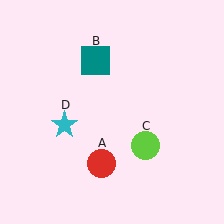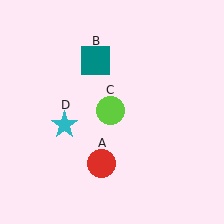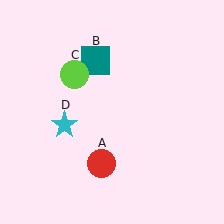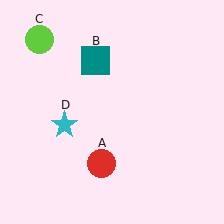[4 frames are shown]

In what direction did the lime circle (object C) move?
The lime circle (object C) moved up and to the left.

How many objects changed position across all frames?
1 object changed position: lime circle (object C).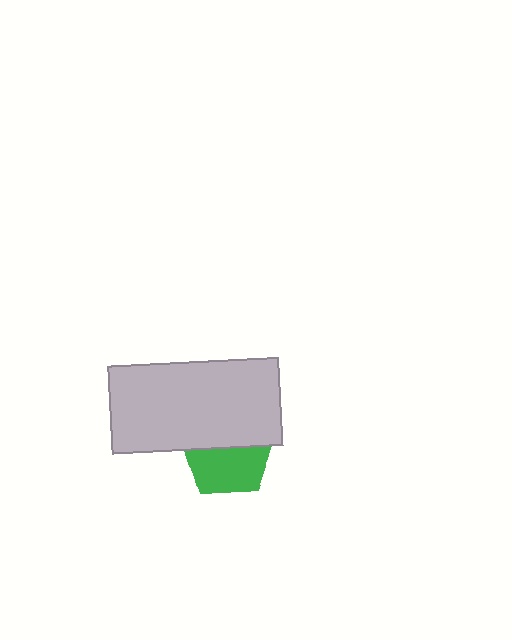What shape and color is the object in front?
The object in front is a light gray rectangle.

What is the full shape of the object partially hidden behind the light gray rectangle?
The partially hidden object is a green pentagon.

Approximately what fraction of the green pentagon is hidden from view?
Roughly 47% of the green pentagon is hidden behind the light gray rectangle.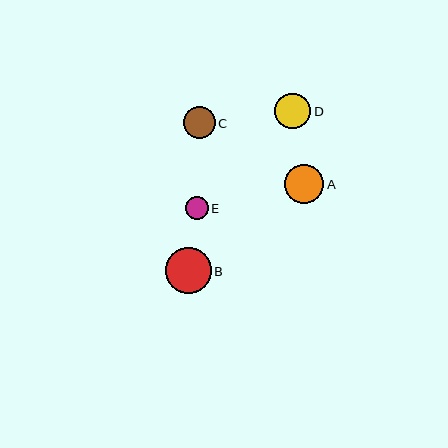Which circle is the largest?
Circle B is the largest with a size of approximately 46 pixels.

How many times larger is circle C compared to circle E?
Circle C is approximately 1.4 times the size of circle E.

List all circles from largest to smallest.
From largest to smallest: B, A, D, C, E.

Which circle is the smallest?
Circle E is the smallest with a size of approximately 23 pixels.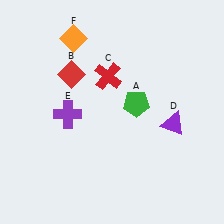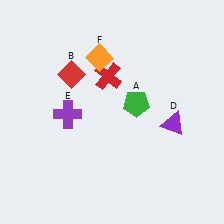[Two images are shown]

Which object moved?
The orange diamond (F) moved right.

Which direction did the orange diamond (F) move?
The orange diamond (F) moved right.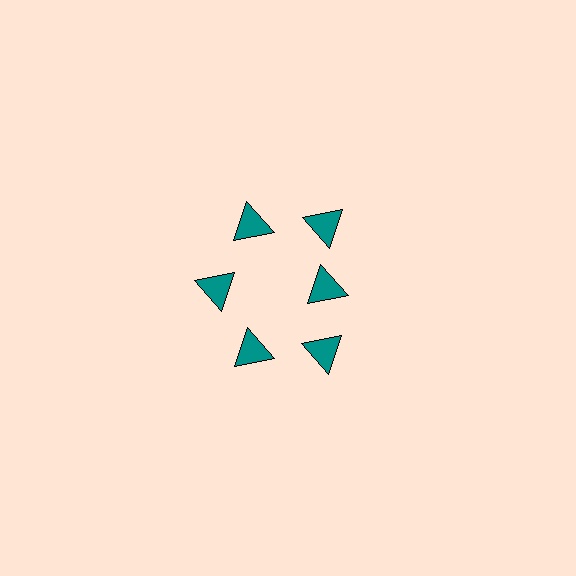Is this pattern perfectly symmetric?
No. The 6 teal triangles are arranged in a ring, but one element near the 3 o'clock position is pulled inward toward the center, breaking the 6-fold rotational symmetry.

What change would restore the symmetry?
The symmetry would be restored by moving it outward, back onto the ring so that all 6 triangles sit at equal angles and equal distance from the center.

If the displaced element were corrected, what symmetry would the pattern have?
It would have 6-fold rotational symmetry — the pattern would map onto itself every 60 degrees.